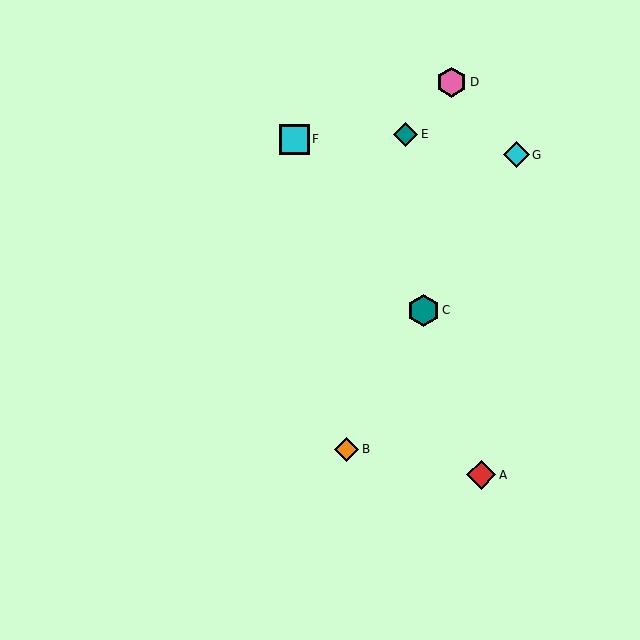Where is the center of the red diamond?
The center of the red diamond is at (481, 475).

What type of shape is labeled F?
Shape F is a cyan square.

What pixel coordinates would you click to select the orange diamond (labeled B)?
Click at (347, 449) to select the orange diamond B.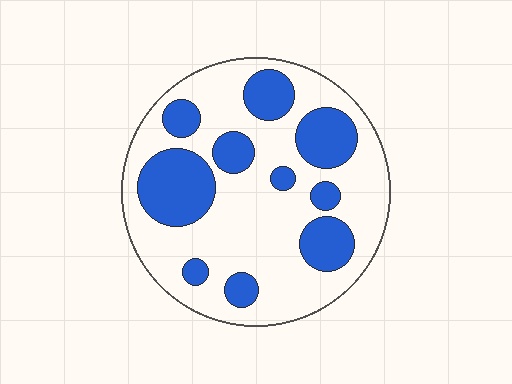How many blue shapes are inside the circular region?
10.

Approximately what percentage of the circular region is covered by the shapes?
Approximately 30%.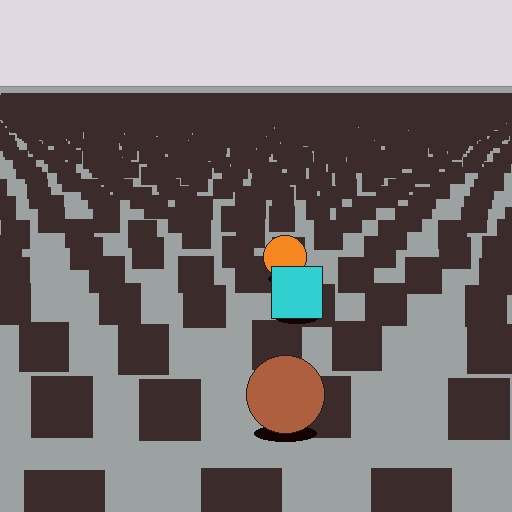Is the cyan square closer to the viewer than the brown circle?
No. The brown circle is closer — you can tell from the texture gradient: the ground texture is coarser near it.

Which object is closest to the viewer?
The brown circle is closest. The texture marks near it are larger and more spread out.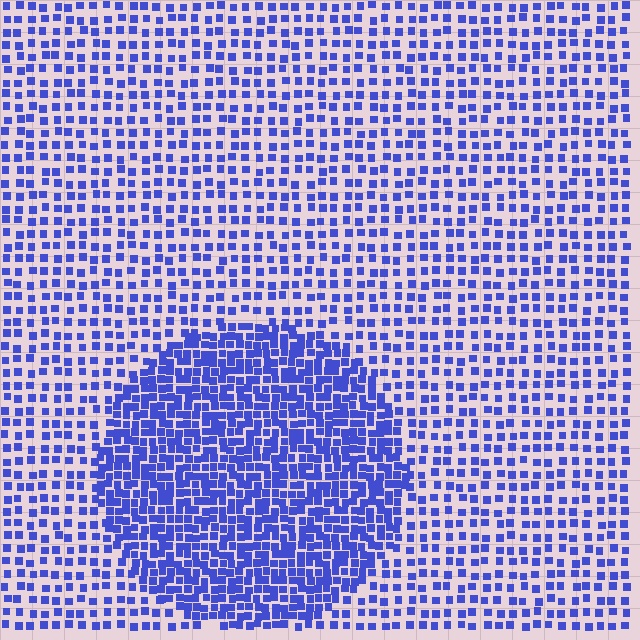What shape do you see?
I see a circle.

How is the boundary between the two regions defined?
The boundary is defined by a change in element density (approximately 2.1x ratio). All elements are the same color, size, and shape.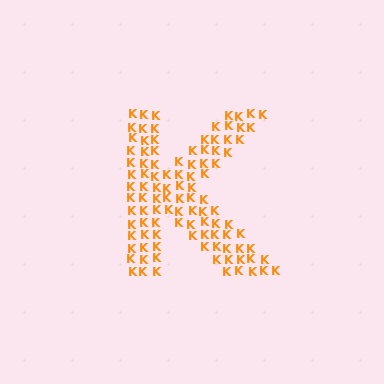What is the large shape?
The large shape is the letter K.